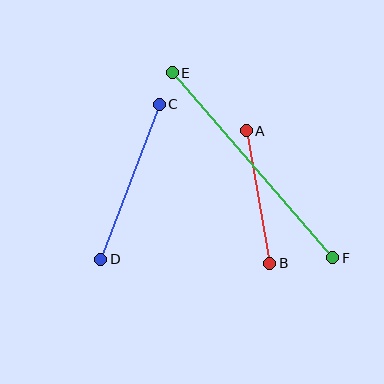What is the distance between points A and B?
The distance is approximately 135 pixels.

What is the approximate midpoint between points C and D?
The midpoint is at approximately (130, 182) pixels.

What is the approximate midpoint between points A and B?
The midpoint is at approximately (258, 197) pixels.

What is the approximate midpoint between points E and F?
The midpoint is at approximately (252, 165) pixels.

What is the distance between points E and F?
The distance is approximately 245 pixels.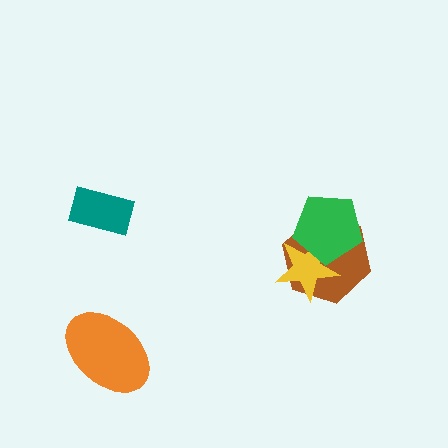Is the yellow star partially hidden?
Yes, it is partially covered by another shape.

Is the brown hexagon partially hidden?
Yes, it is partially covered by another shape.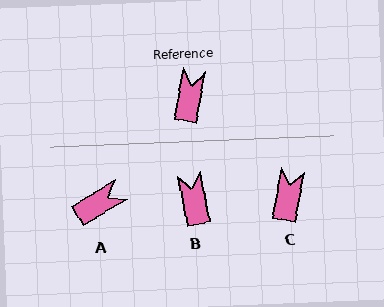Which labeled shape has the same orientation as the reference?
C.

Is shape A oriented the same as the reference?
No, it is off by about 49 degrees.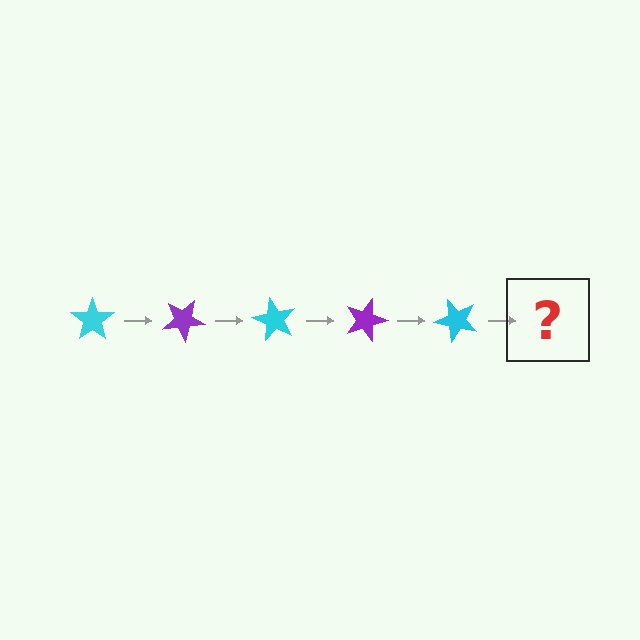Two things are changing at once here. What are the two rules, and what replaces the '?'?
The two rules are that it rotates 30 degrees each step and the color cycles through cyan and purple. The '?' should be a purple star, rotated 150 degrees from the start.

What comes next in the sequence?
The next element should be a purple star, rotated 150 degrees from the start.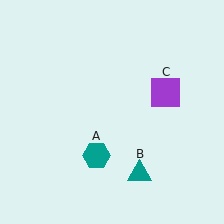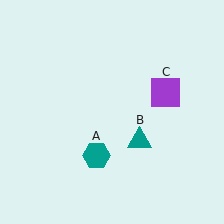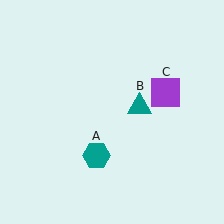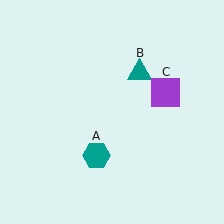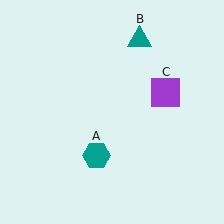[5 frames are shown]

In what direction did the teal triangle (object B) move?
The teal triangle (object B) moved up.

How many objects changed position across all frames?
1 object changed position: teal triangle (object B).